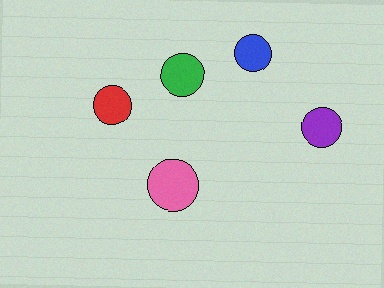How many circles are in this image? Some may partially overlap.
There are 5 circles.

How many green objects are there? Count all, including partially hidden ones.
There is 1 green object.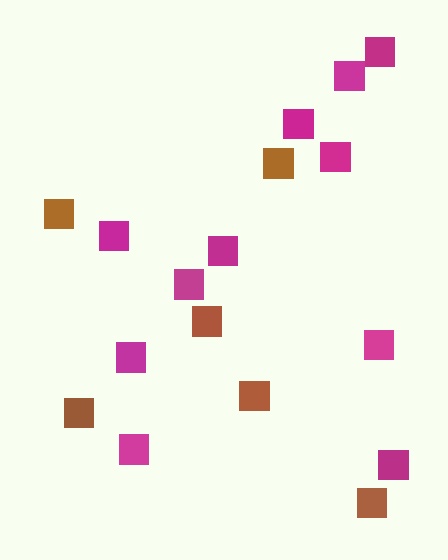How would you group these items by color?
There are 2 groups: one group of brown squares (6) and one group of magenta squares (11).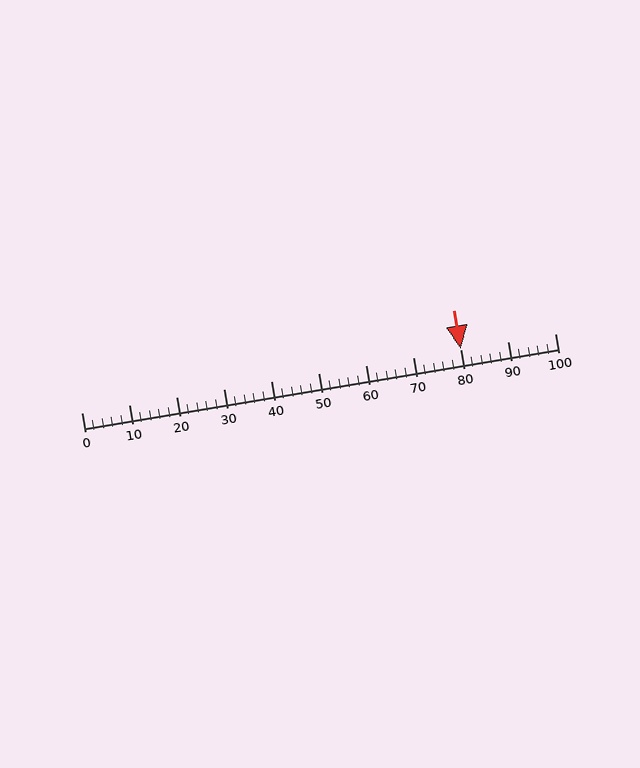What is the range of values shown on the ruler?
The ruler shows values from 0 to 100.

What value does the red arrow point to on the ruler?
The red arrow points to approximately 80.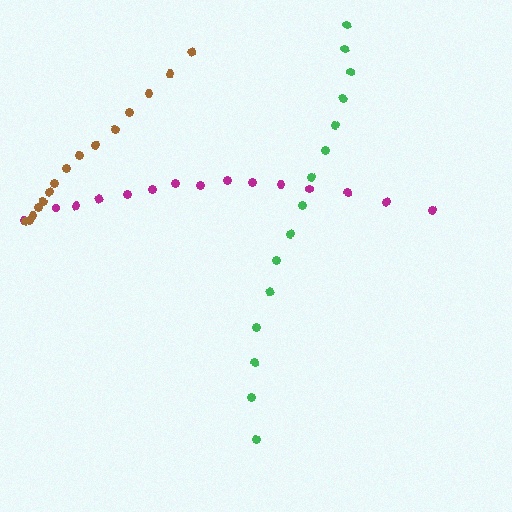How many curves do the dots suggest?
There are 3 distinct paths.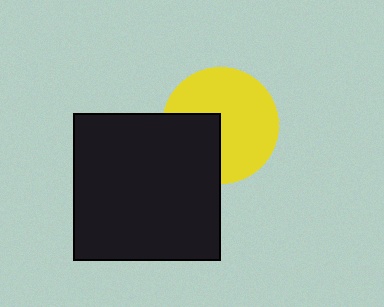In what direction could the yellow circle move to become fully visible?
The yellow circle could move toward the upper-right. That would shift it out from behind the black square entirely.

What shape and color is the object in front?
The object in front is a black square.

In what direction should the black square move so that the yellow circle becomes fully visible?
The black square should move toward the lower-left. That is the shortest direction to clear the overlap and leave the yellow circle fully visible.